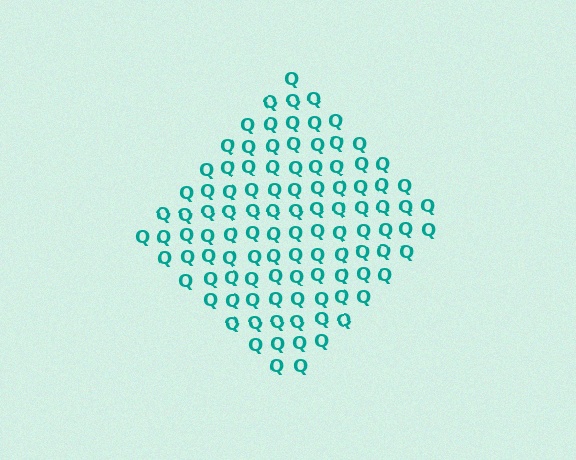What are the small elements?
The small elements are letter Q's.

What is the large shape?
The large shape is a diamond.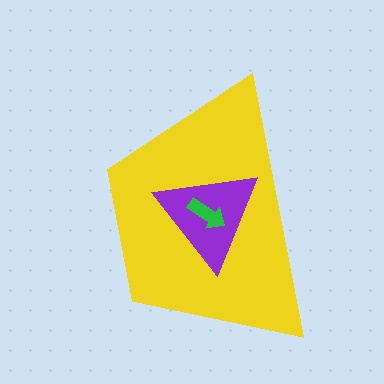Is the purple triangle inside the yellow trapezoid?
Yes.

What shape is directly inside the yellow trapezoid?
The purple triangle.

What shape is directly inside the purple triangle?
The green arrow.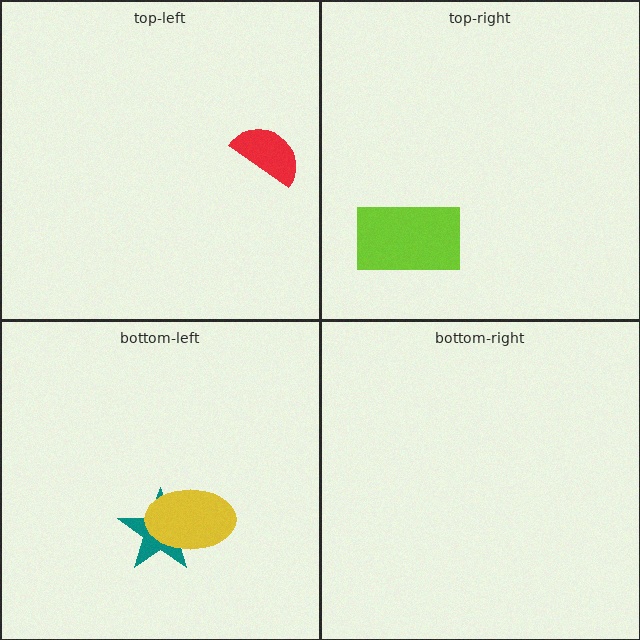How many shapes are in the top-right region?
1.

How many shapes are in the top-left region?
1.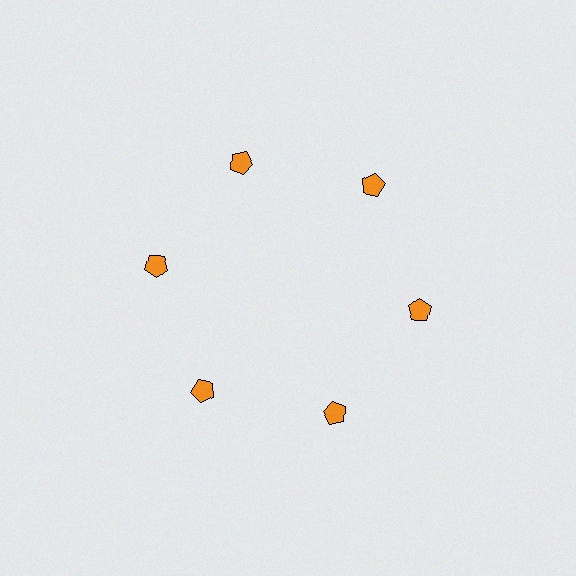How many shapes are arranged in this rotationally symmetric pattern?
There are 6 shapes, arranged in 6 groups of 1.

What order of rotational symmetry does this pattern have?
This pattern has 6-fold rotational symmetry.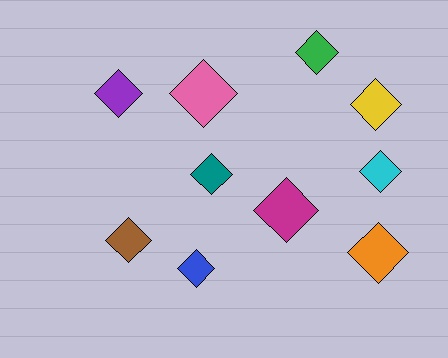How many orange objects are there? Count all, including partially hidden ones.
There is 1 orange object.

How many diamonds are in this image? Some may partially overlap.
There are 10 diamonds.